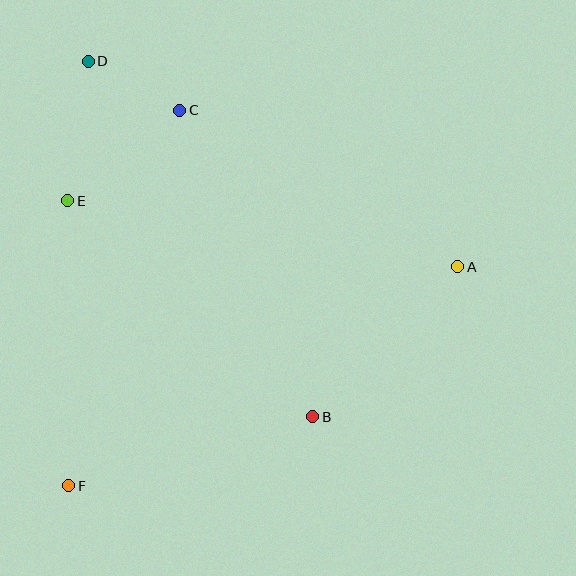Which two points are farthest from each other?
Points A and F are farthest from each other.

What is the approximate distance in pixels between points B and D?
The distance between B and D is approximately 421 pixels.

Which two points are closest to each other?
Points C and D are closest to each other.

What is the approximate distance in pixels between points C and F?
The distance between C and F is approximately 391 pixels.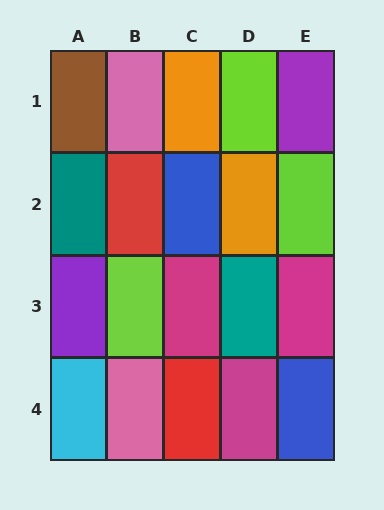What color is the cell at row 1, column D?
Lime.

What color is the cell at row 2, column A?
Teal.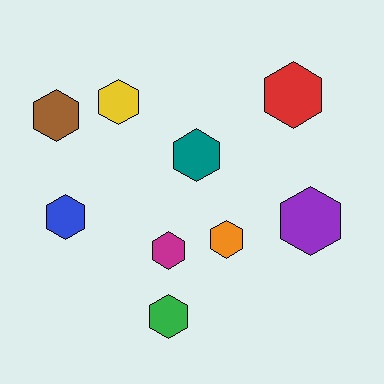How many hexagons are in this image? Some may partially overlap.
There are 9 hexagons.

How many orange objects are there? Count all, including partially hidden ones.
There is 1 orange object.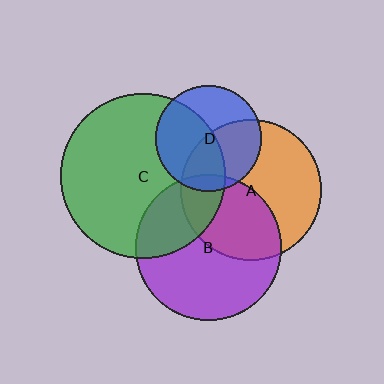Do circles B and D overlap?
Yes.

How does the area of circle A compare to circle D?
Approximately 1.8 times.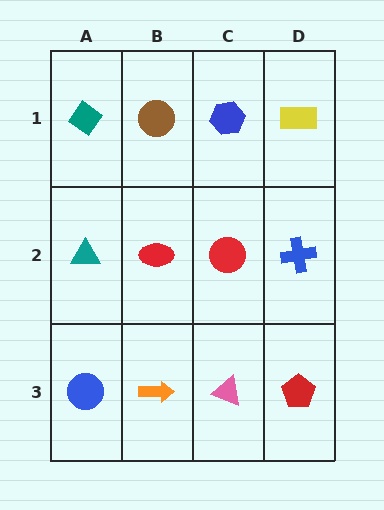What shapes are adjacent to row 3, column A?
A teal triangle (row 2, column A), an orange arrow (row 3, column B).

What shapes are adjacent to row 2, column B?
A brown circle (row 1, column B), an orange arrow (row 3, column B), a teal triangle (row 2, column A), a red circle (row 2, column C).